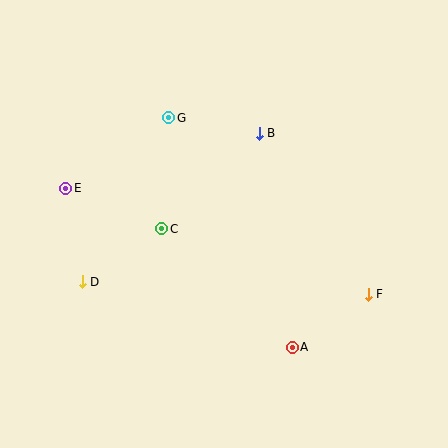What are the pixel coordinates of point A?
Point A is at (292, 347).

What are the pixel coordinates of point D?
Point D is at (82, 282).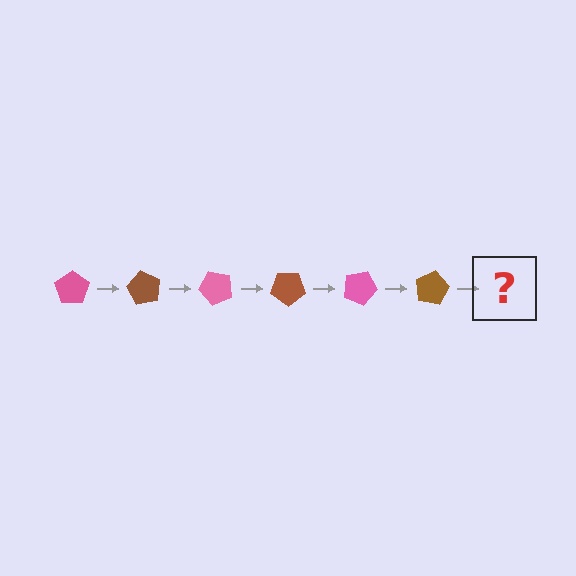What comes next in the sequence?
The next element should be a pink pentagon, rotated 360 degrees from the start.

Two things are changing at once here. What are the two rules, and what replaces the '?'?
The two rules are that it rotates 60 degrees each step and the color cycles through pink and brown. The '?' should be a pink pentagon, rotated 360 degrees from the start.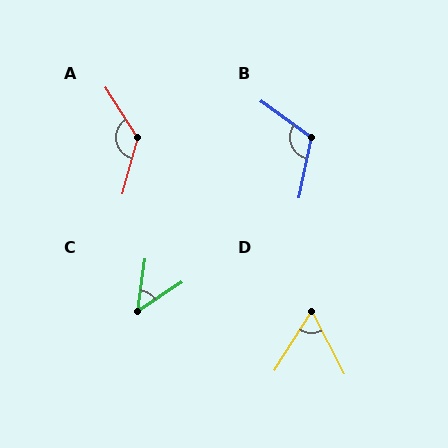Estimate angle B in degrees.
Approximately 115 degrees.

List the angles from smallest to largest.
C (48°), D (60°), B (115°), A (133°).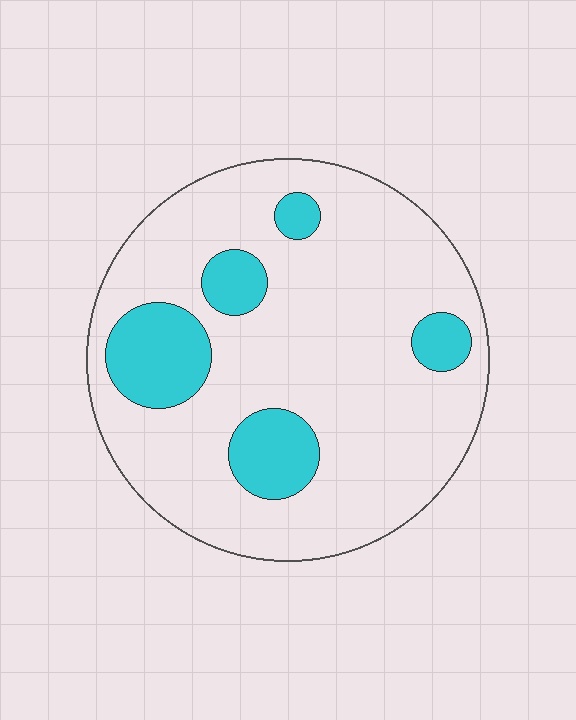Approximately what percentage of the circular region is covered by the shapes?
Approximately 20%.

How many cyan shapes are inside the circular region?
5.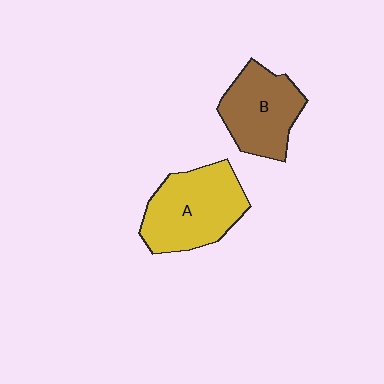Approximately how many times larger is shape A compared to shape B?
Approximately 1.2 times.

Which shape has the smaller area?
Shape B (brown).